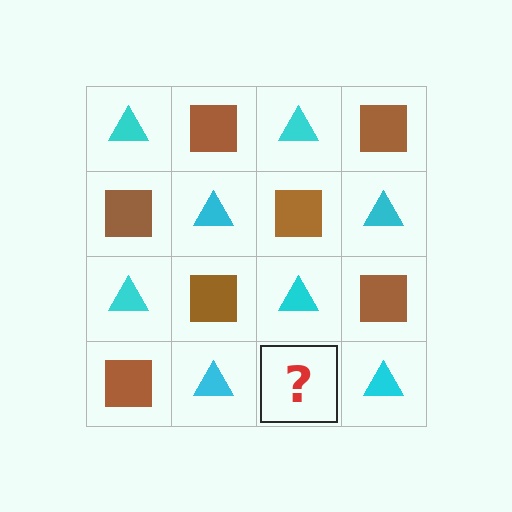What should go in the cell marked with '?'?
The missing cell should contain a brown square.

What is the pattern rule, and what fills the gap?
The rule is that it alternates cyan triangle and brown square in a checkerboard pattern. The gap should be filled with a brown square.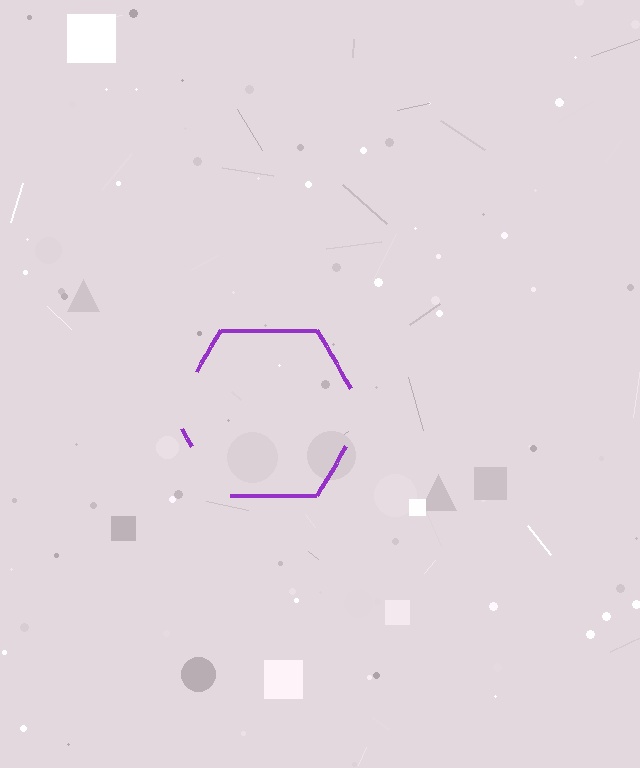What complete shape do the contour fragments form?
The contour fragments form a hexagon.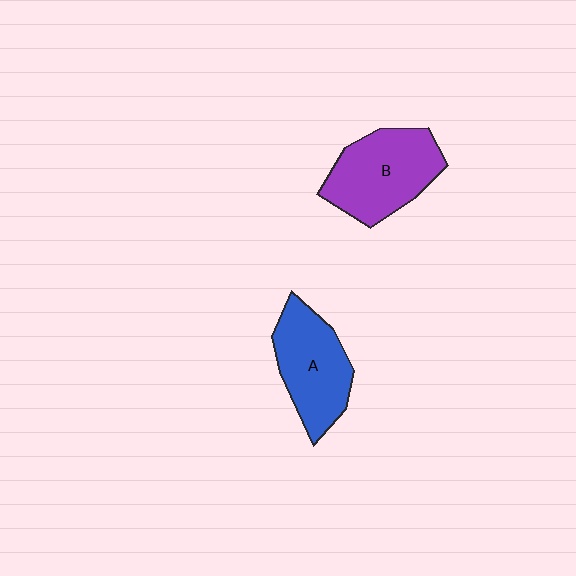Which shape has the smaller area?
Shape A (blue).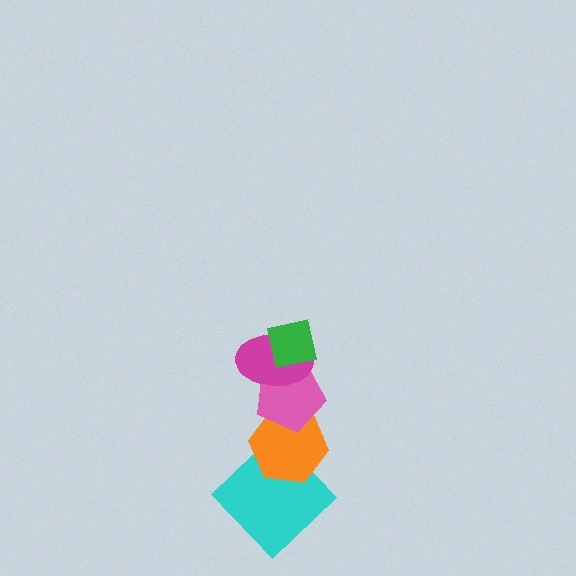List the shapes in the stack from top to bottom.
From top to bottom: the green square, the magenta ellipse, the pink pentagon, the orange hexagon, the cyan diamond.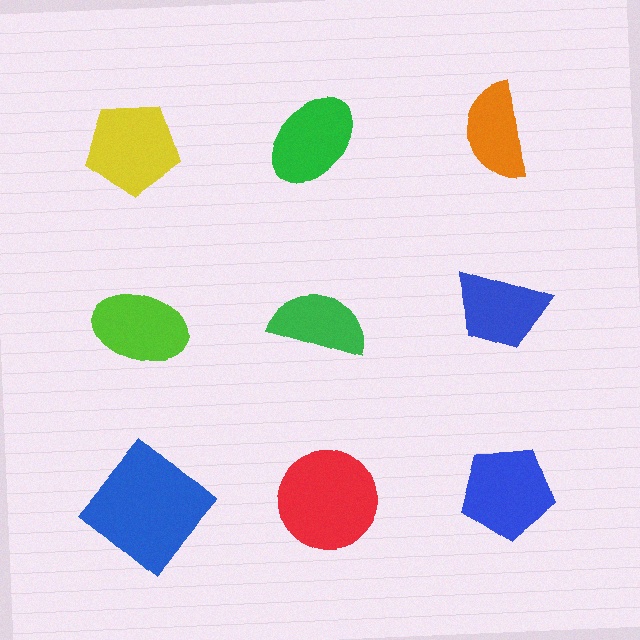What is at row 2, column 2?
A green semicircle.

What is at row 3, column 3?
A blue pentagon.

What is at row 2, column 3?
A blue trapezoid.